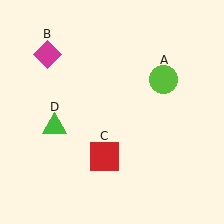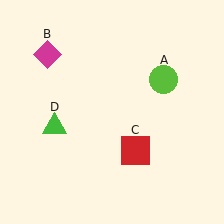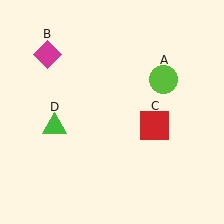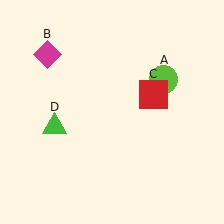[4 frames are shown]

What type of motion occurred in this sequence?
The red square (object C) rotated counterclockwise around the center of the scene.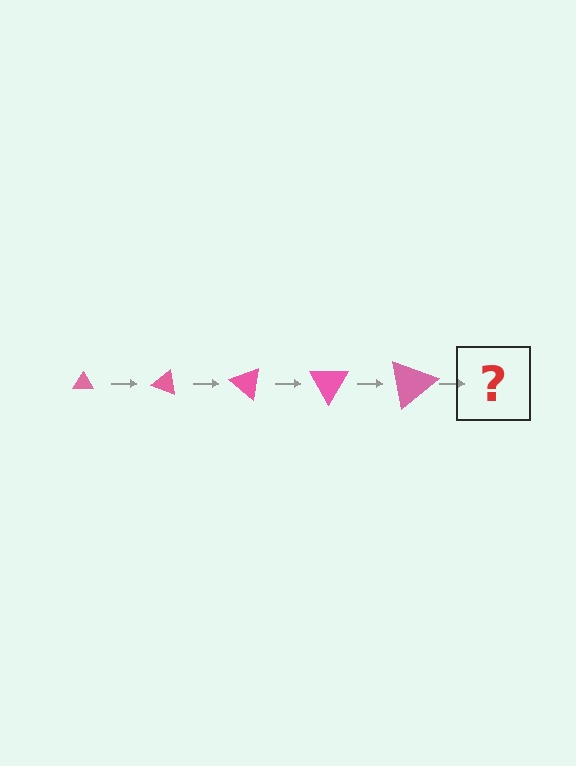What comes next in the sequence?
The next element should be a triangle, larger than the previous one and rotated 100 degrees from the start.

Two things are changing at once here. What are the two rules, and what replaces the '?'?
The two rules are that the triangle grows larger each step and it rotates 20 degrees each step. The '?' should be a triangle, larger than the previous one and rotated 100 degrees from the start.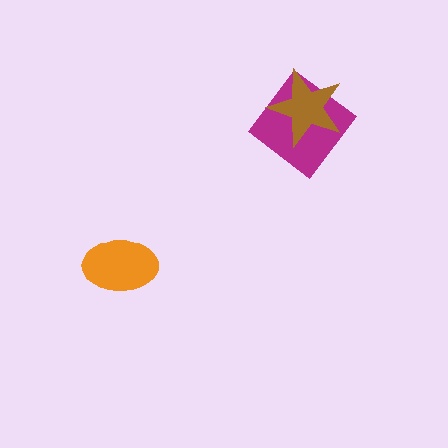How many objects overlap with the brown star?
1 object overlaps with the brown star.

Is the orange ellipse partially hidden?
No, no other shape covers it.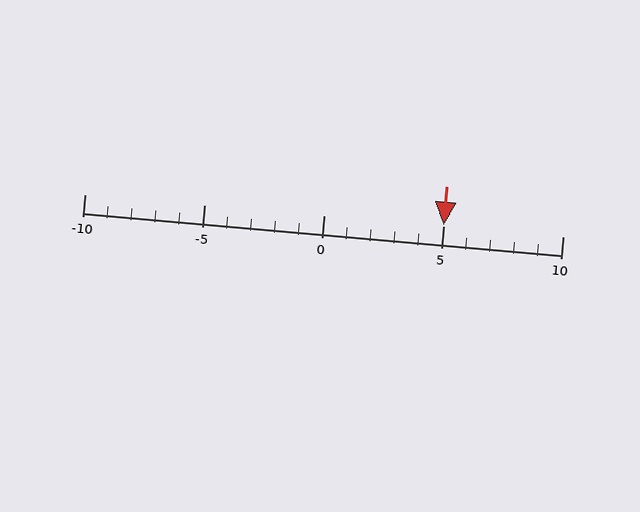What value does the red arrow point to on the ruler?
The red arrow points to approximately 5.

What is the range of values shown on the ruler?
The ruler shows values from -10 to 10.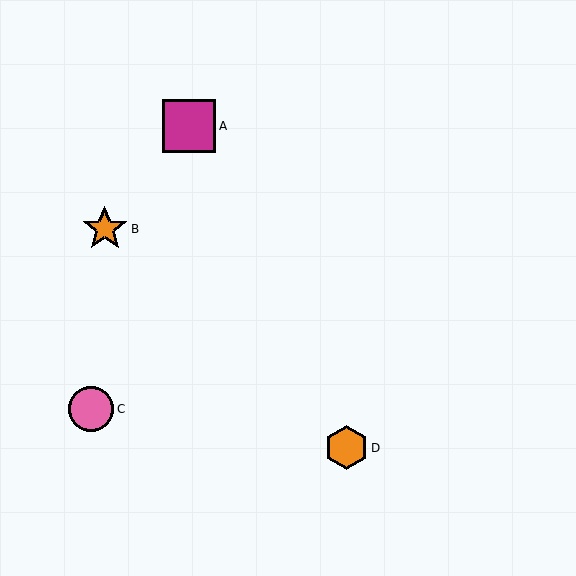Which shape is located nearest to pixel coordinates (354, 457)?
The orange hexagon (labeled D) at (347, 448) is nearest to that location.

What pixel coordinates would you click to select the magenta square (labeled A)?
Click at (189, 126) to select the magenta square A.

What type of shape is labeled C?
Shape C is a pink circle.